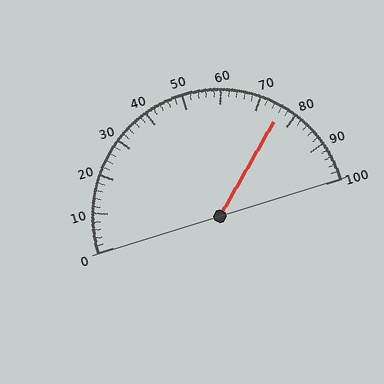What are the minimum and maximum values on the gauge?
The gauge ranges from 0 to 100.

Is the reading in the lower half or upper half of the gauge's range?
The reading is in the upper half of the range (0 to 100).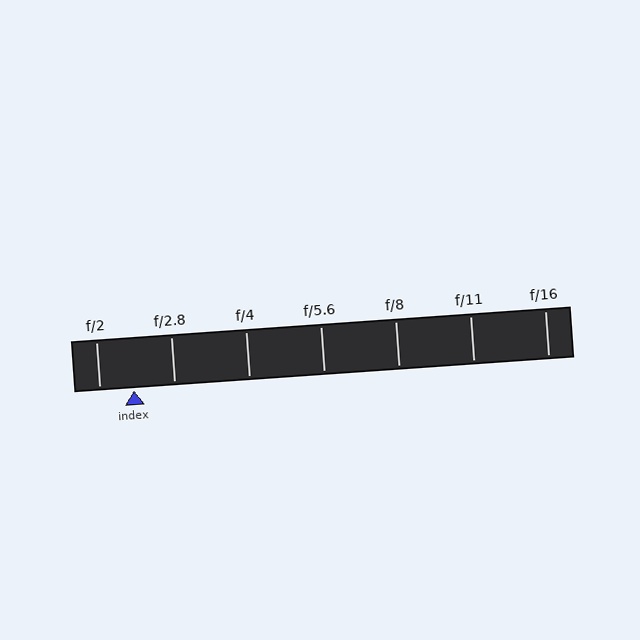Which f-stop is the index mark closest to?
The index mark is closest to f/2.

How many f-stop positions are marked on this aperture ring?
There are 7 f-stop positions marked.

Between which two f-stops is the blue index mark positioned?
The index mark is between f/2 and f/2.8.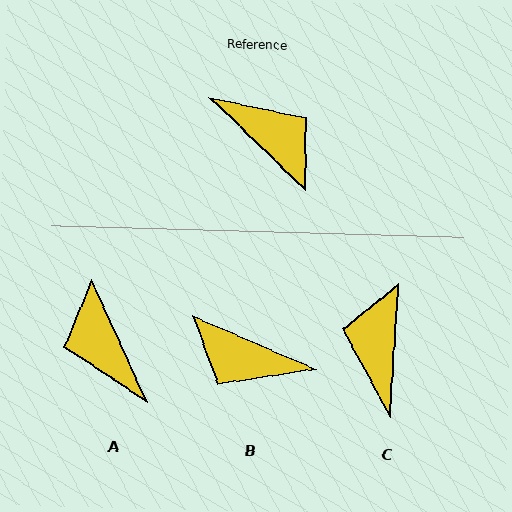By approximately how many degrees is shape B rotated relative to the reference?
Approximately 159 degrees clockwise.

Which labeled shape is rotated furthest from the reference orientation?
B, about 159 degrees away.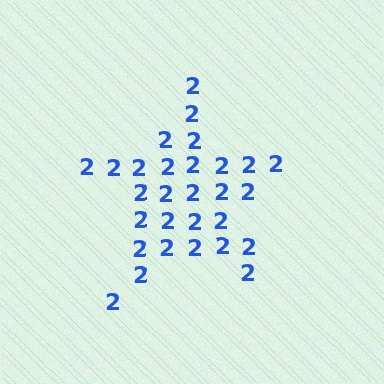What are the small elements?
The small elements are digit 2's.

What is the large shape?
The large shape is a star.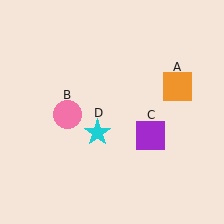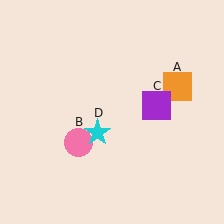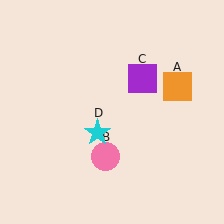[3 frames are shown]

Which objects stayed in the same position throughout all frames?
Orange square (object A) and cyan star (object D) remained stationary.